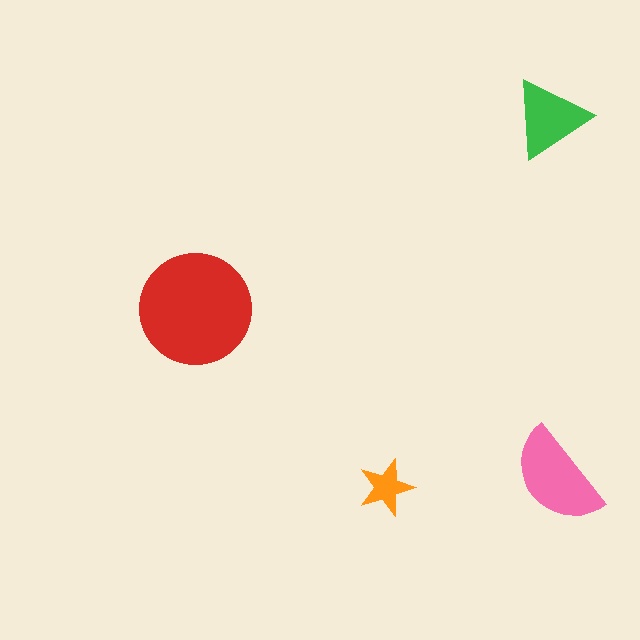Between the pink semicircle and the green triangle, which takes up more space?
The pink semicircle.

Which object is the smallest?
The orange star.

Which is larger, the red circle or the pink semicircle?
The red circle.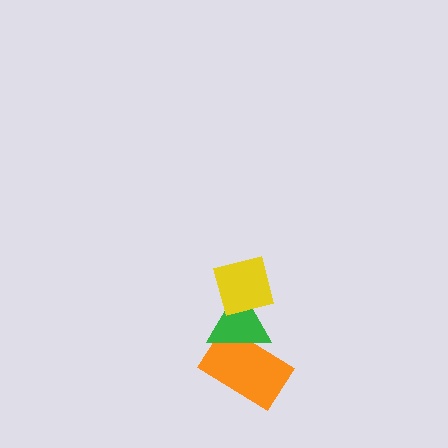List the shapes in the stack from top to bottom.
From top to bottom: the yellow square, the green triangle, the orange rectangle.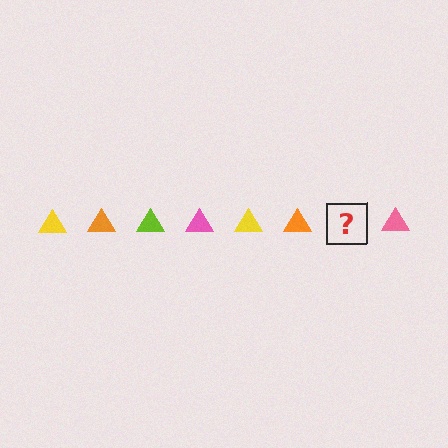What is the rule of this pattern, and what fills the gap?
The rule is that the pattern cycles through yellow, orange, lime, pink triangles. The gap should be filled with a lime triangle.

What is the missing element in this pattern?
The missing element is a lime triangle.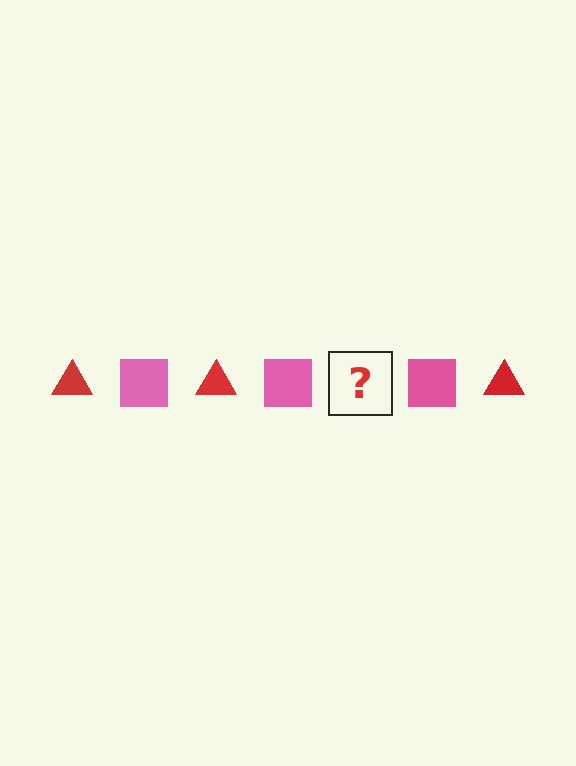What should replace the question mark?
The question mark should be replaced with a red triangle.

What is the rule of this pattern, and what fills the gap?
The rule is that the pattern alternates between red triangle and pink square. The gap should be filled with a red triangle.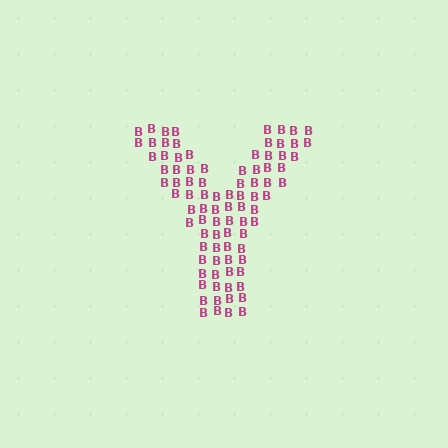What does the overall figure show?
The overall figure shows the letter Y.